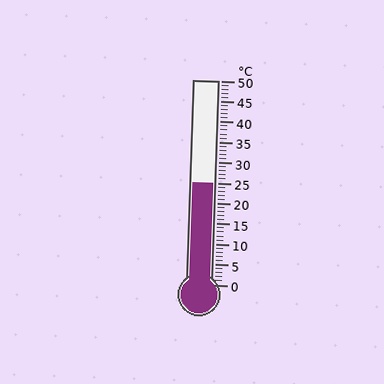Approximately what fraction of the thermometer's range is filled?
The thermometer is filled to approximately 50% of its range.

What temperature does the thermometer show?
The thermometer shows approximately 25°C.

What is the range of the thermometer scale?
The thermometer scale ranges from 0°C to 50°C.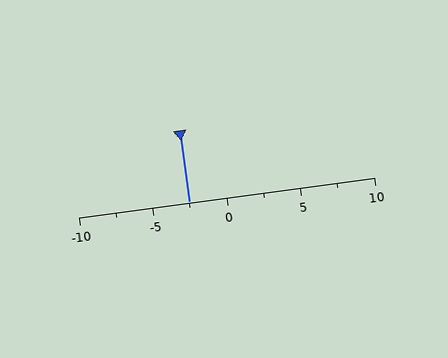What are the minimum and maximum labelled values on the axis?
The axis runs from -10 to 10.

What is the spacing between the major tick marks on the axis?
The major ticks are spaced 5 apart.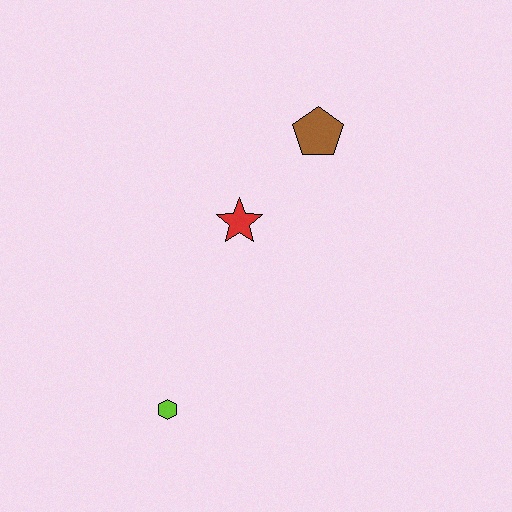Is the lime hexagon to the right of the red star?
No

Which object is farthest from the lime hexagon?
The brown pentagon is farthest from the lime hexagon.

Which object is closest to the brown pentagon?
The red star is closest to the brown pentagon.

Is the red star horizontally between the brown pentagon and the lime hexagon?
Yes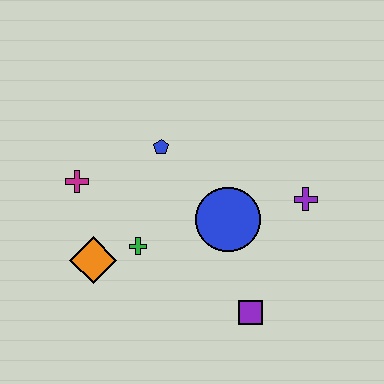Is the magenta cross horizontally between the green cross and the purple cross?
No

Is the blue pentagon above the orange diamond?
Yes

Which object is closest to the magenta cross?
The orange diamond is closest to the magenta cross.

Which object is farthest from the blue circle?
The magenta cross is farthest from the blue circle.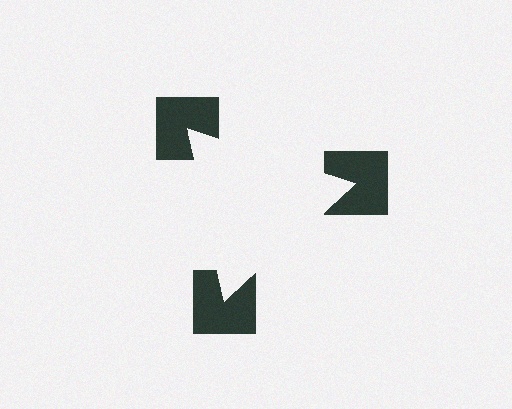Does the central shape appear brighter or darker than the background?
It typically appears slightly brighter than the background, even though no actual brightness change is drawn.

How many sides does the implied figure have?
3 sides.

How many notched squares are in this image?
There are 3 — one at each vertex of the illusory triangle.